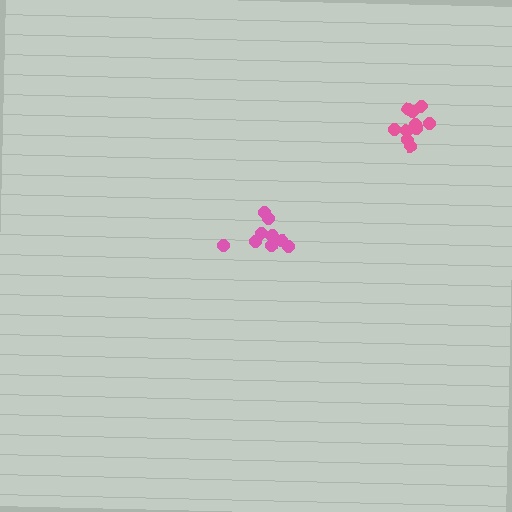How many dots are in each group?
Group 1: 10 dots, Group 2: 10 dots (20 total).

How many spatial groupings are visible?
There are 2 spatial groupings.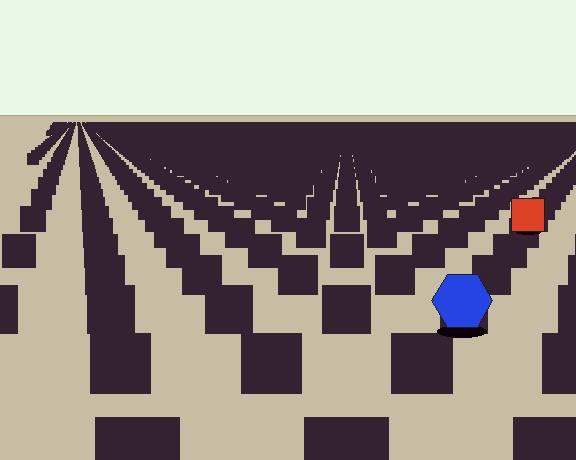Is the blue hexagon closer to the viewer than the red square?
Yes. The blue hexagon is closer — you can tell from the texture gradient: the ground texture is coarser near it.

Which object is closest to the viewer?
The blue hexagon is closest. The texture marks near it are larger and more spread out.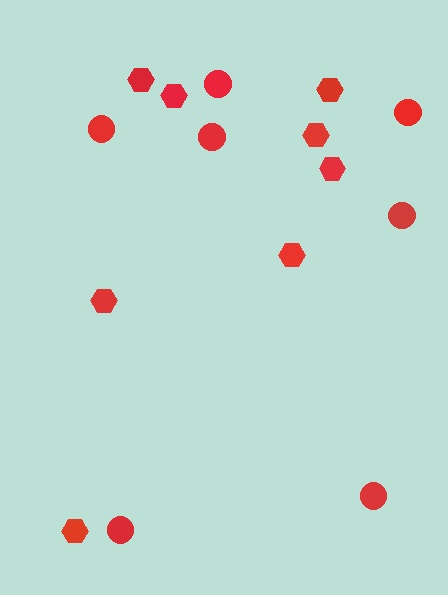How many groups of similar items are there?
There are 2 groups: one group of hexagons (8) and one group of circles (7).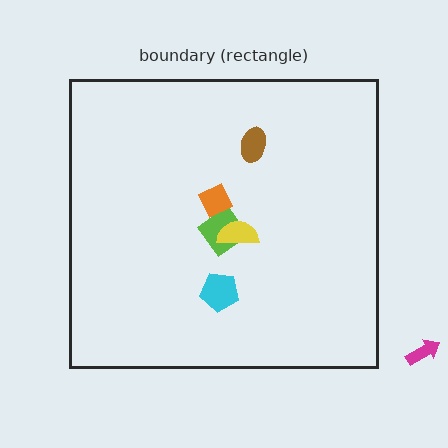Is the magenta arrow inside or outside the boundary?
Outside.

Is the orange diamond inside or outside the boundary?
Inside.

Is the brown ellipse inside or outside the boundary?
Inside.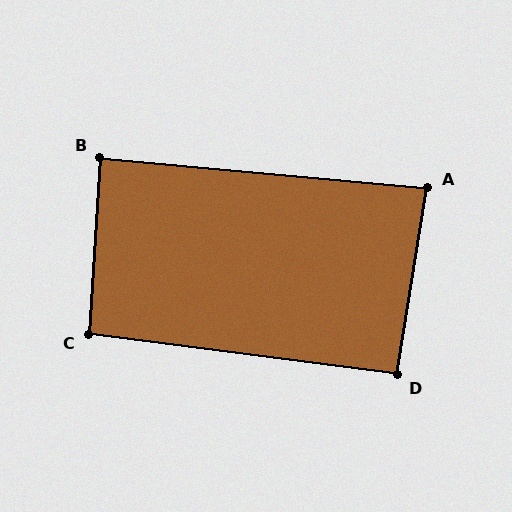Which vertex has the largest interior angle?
C, at approximately 94 degrees.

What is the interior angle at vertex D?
Approximately 92 degrees (approximately right).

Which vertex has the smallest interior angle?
A, at approximately 86 degrees.